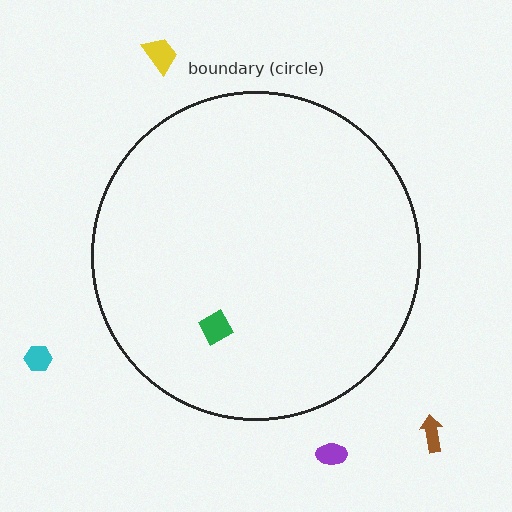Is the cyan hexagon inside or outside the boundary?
Outside.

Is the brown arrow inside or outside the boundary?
Outside.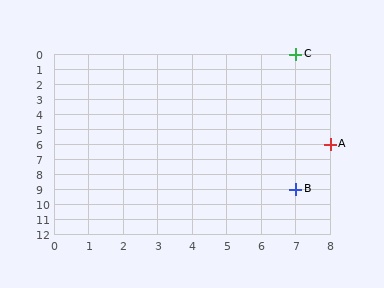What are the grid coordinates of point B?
Point B is at grid coordinates (7, 9).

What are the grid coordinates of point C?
Point C is at grid coordinates (7, 0).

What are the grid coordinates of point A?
Point A is at grid coordinates (8, 6).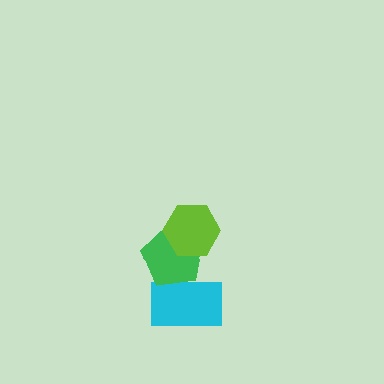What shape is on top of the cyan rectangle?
The green pentagon is on top of the cyan rectangle.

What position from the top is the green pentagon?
The green pentagon is 2nd from the top.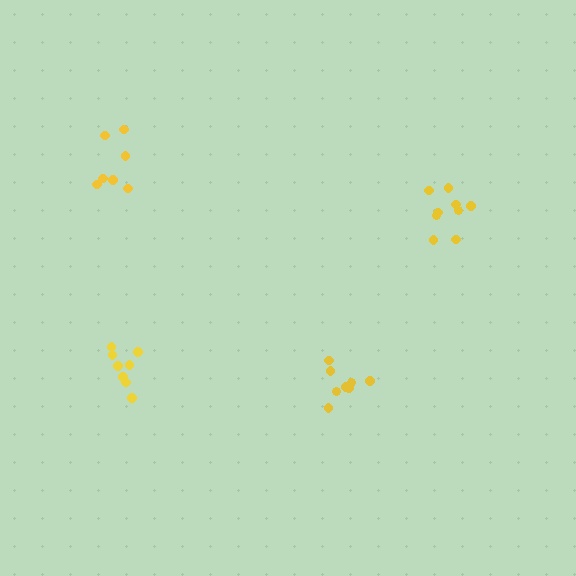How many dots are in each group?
Group 1: 9 dots, Group 2: 8 dots, Group 3: 7 dots, Group 4: 9 dots (33 total).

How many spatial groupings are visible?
There are 4 spatial groupings.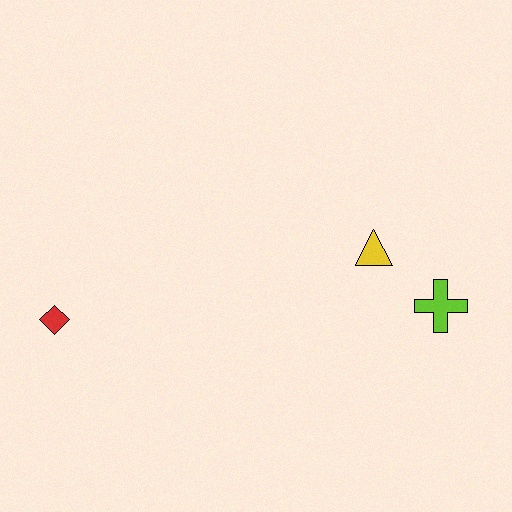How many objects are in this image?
There are 3 objects.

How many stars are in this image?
There are no stars.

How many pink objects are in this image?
There are no pink objects.